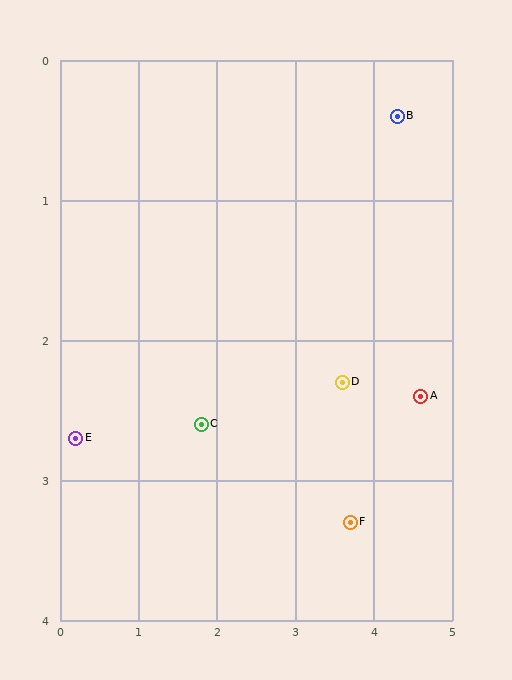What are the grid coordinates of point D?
Point D is at approximately (3.6, 2.3).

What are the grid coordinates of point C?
Point C is at approximately (1.8, 2.6).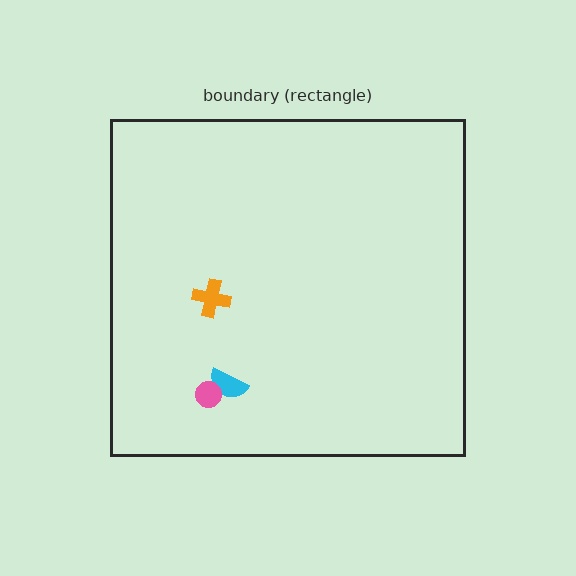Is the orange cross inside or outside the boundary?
Inside.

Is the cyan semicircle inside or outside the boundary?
Inside.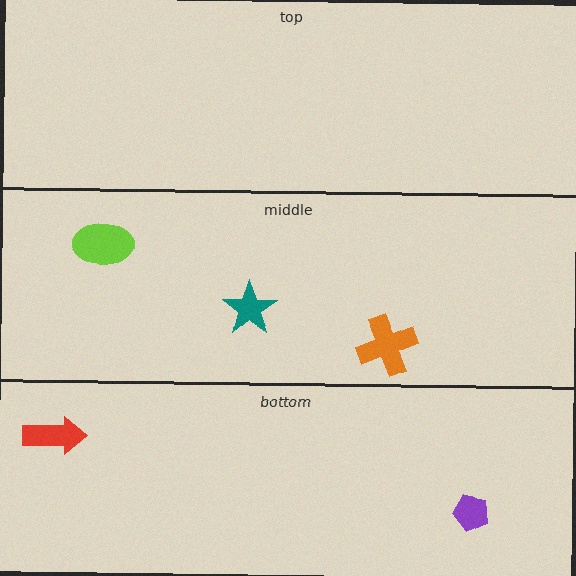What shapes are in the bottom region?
The red arrow, the purple pentagon.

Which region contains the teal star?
The middle region.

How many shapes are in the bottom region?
2.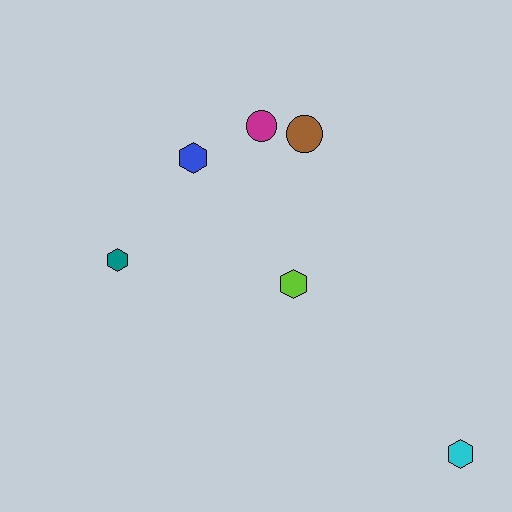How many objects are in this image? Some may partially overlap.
There are 6 objects.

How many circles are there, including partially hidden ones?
There are 2 circles.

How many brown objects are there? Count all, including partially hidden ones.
There is 1 brown object.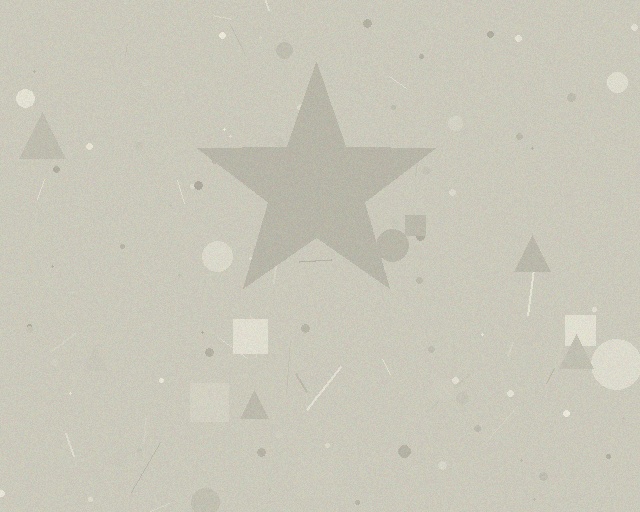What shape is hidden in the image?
A star is hidden in the image.